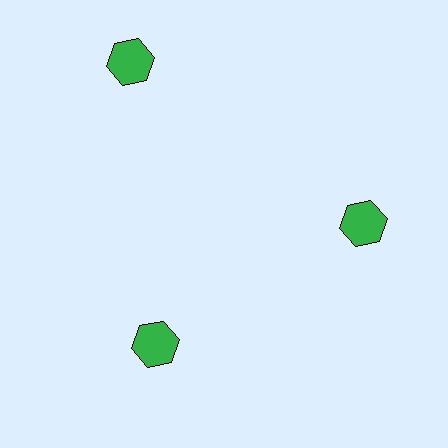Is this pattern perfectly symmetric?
No. The 3 green hexagons are arranged in a ring, but one element near the 11 o'clock position is pushed outward from the center, breaking the 3-fold rotational symmetry.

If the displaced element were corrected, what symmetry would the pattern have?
It would have 3-fold rotational symmetry — the pattern would map onto itself every 120 degrees.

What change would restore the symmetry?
The symmetry would be restored by moving it inward, back onto the ring so that all 3 hexagons sit at equal angles and equal distance from the center.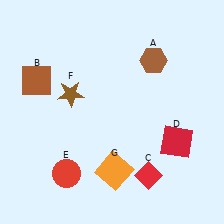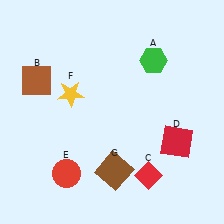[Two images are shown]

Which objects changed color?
A changed from brown to green. F changed from brown to yellow. G changed from orange to brown.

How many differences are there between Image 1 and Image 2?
There are 3 differences between the two images.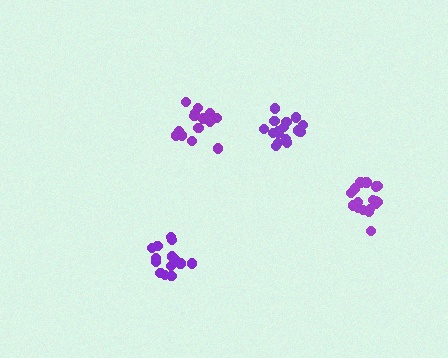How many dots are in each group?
Group 1: 17 dots, Group 2: 16 dots, Group 3: 18 dots, Group 4: 14 dots (65 total).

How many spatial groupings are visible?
There are 4 spatial groupings.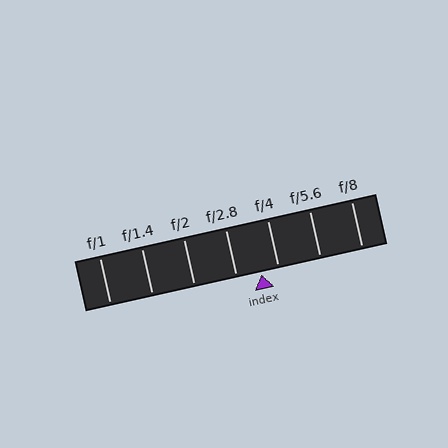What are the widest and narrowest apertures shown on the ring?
The widest aperture shown is f/1 and the narrowest is f/8.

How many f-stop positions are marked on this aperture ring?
There are 7 f-stop positions marked.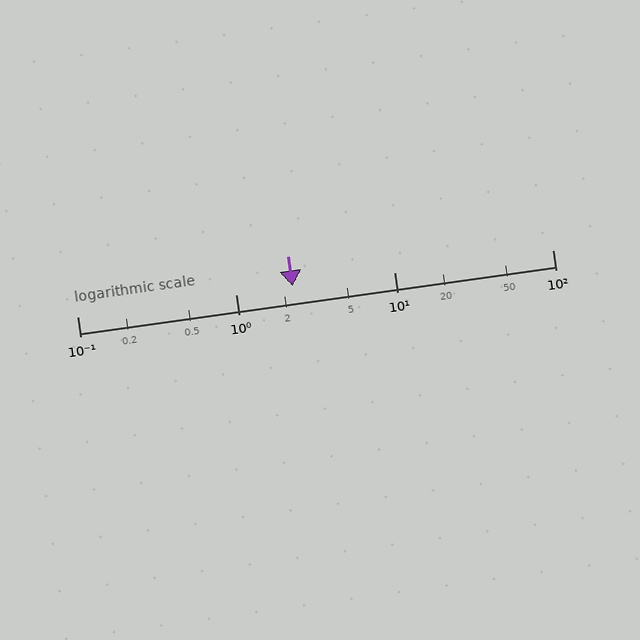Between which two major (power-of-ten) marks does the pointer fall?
The pointer is between 1 and 10.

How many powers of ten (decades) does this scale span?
The scale spans 3 decades, from 0.1 to 100.